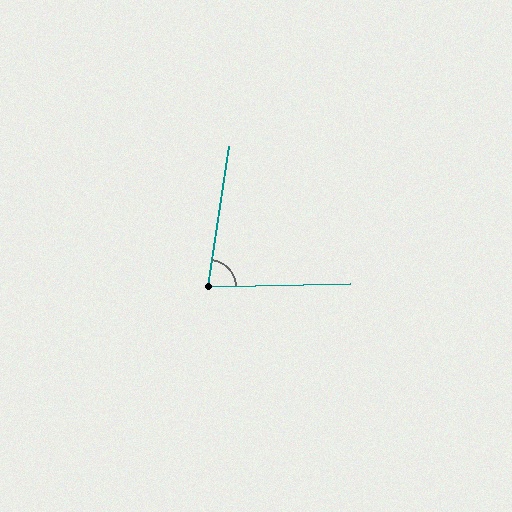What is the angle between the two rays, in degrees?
Approximately 81 degrees.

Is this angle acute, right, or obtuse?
It is acute.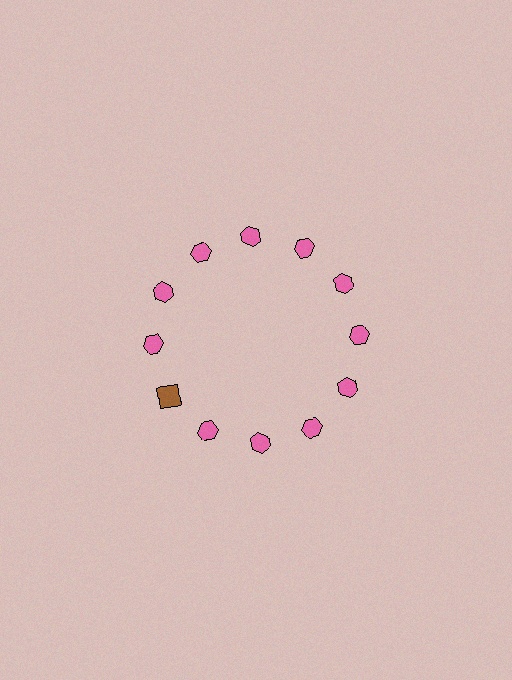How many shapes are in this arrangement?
There are 12 shapes arranged in a ring pattern.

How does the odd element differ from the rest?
It differs in both color (brown instead of pink) and shape (square instead of hexagon).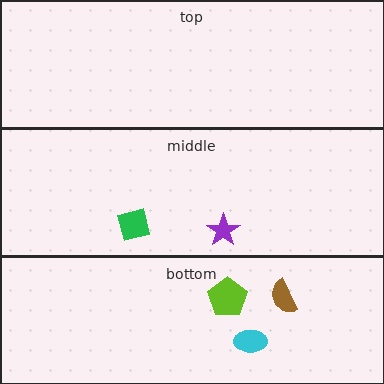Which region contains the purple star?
The middle region.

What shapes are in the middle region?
The purple star, the green square.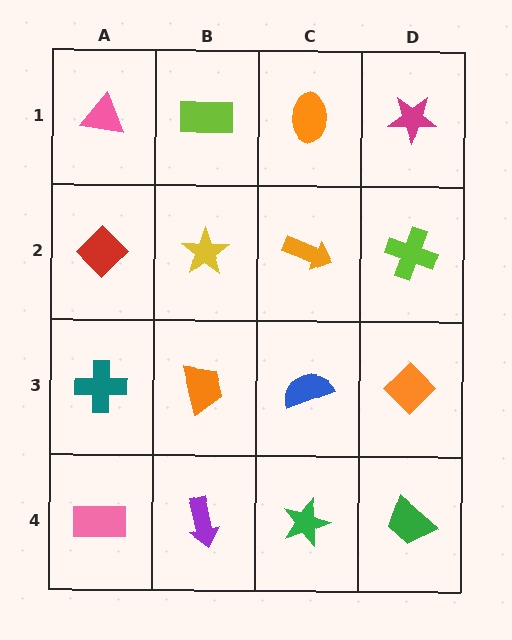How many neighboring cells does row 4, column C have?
3.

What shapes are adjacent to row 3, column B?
A yellow star (row 2, column B), a purple arrow (row 4, column B), a teal cross (row 3, column A), a blue semicircle (row 3, column C).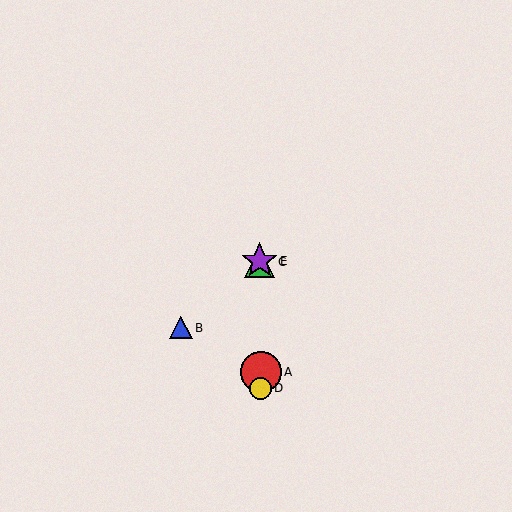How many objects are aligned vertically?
4 objects (A, C, D, E) are aligned vertically.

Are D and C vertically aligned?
Yes, both are at x≈261.